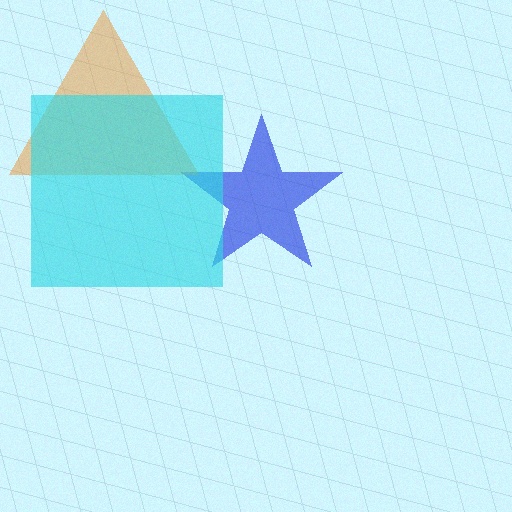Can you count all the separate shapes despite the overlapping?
Yes, there are 3 separate shapes.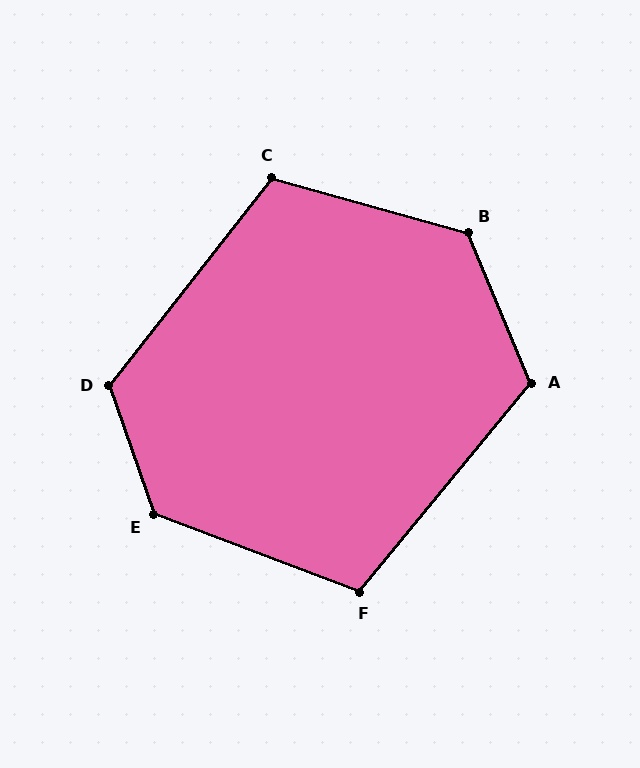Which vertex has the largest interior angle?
E, at approximately 130 degrees.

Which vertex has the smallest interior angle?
F, at approximately 109 degrees.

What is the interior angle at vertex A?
Approximately 118 degrees (obtuse).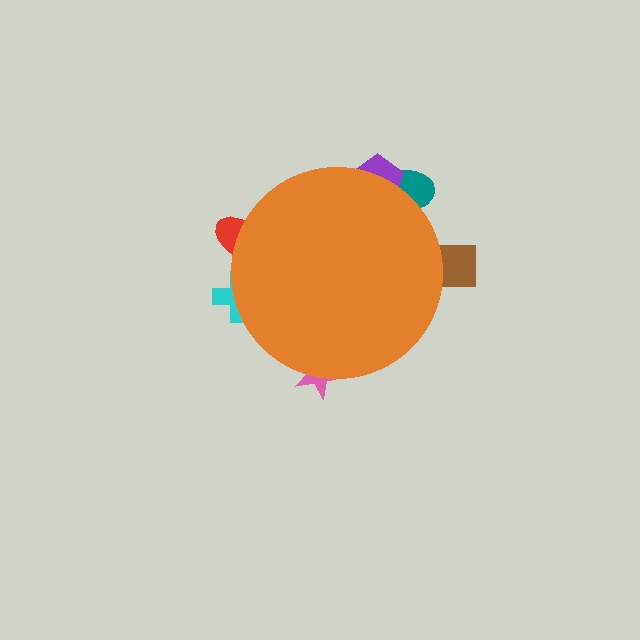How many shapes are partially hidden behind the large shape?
6 shapes are partially hidden.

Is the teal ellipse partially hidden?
Yes, the teal ellipse is partially hidden behind the orange circle.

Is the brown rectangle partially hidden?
Yes, the brown rectangle is partially hidden behind the orange circle.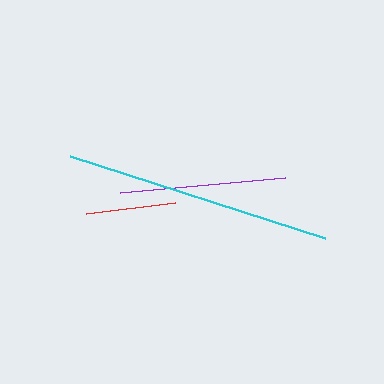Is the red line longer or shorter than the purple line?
The purple line is longer than the red line.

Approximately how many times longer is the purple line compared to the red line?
The purple line is approximately 1.8 times the length of the red line.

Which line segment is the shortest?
The red line is the shortest at approximately 90 pixels.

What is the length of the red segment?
The red segment is approximately 90 pixels long.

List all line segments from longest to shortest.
From longest to shortest: cyan, purple, red.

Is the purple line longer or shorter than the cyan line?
The cyan line is longer than the purple line.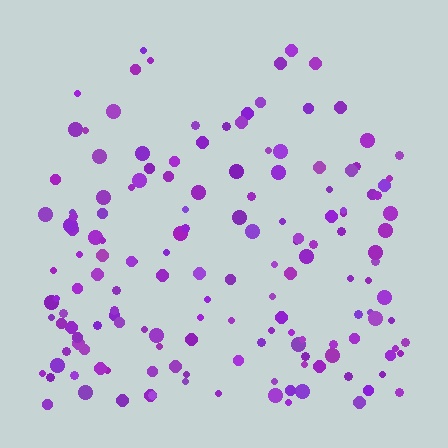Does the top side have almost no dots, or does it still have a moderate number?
Still a moderate number, just noticeably fewer than the bottom.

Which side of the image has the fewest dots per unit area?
The top.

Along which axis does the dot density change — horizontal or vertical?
Vertical.